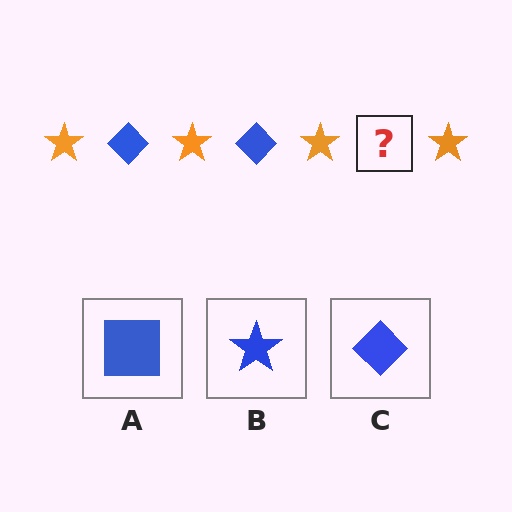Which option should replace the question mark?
Option C.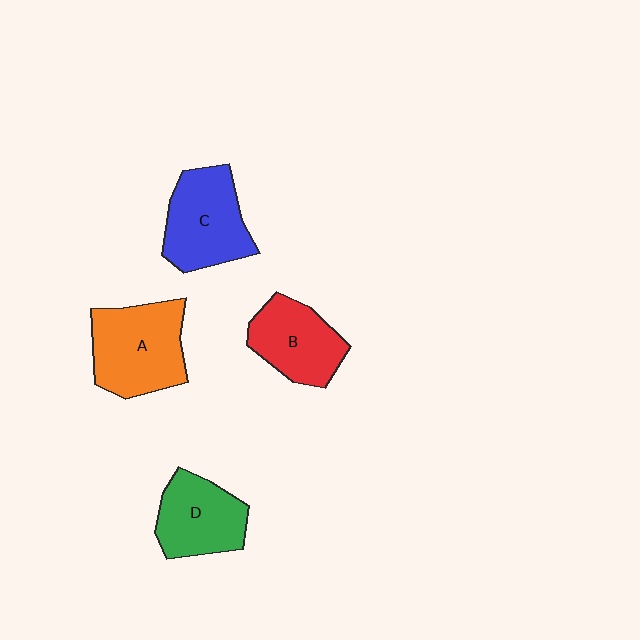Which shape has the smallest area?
Shape B (red).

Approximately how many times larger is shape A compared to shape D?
Approximately 1.3 times.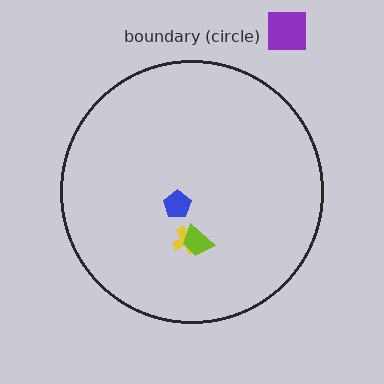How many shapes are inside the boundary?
3 inside, 1 outside.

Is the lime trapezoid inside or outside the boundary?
Inside.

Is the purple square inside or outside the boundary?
Outside.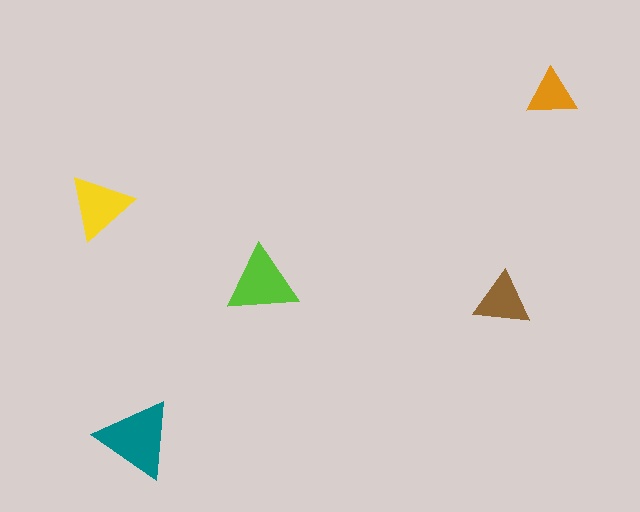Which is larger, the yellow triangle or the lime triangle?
The lime one.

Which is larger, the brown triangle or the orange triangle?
The brown one.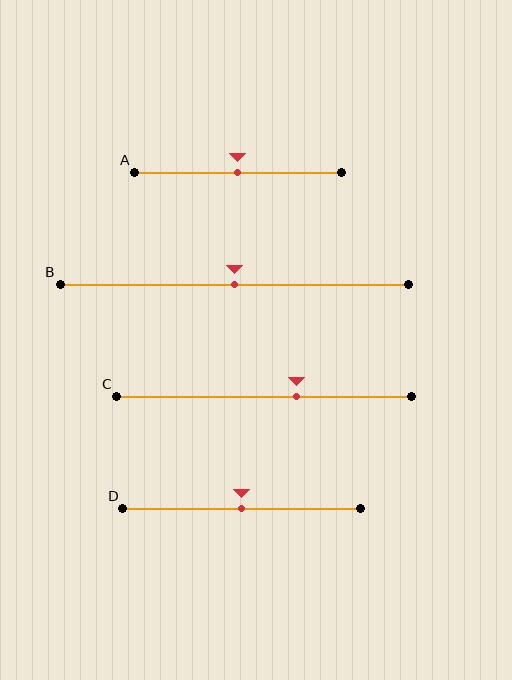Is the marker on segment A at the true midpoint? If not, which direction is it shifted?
Yes, the marker on segment A is at the true midpoint.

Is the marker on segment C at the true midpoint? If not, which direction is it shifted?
No, the marker on segment C is shifted to the right by about 11% of the segment length.